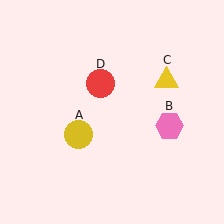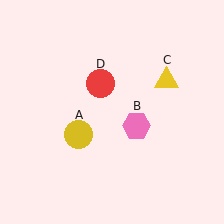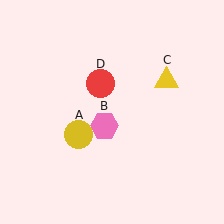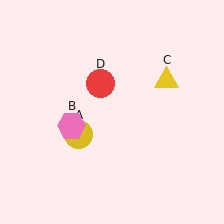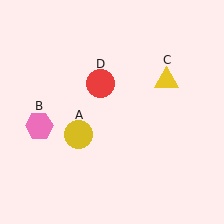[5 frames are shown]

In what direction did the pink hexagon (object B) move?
The pink hexagon (object B) moved left.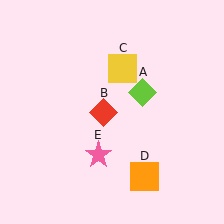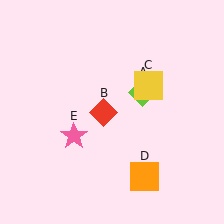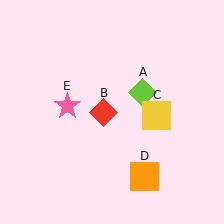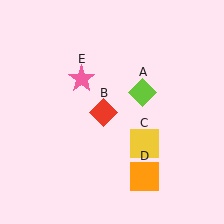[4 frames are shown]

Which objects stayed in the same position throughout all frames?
Lime diamond (object A) and red diamond (object B) and orange square (object D) remained stationary.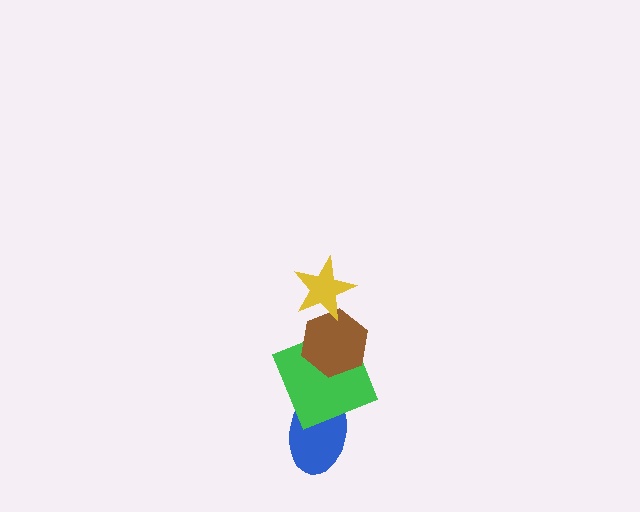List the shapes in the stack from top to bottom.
From top to bottom: the yellow star, the brown hexagon, the green square, the blue ellipse.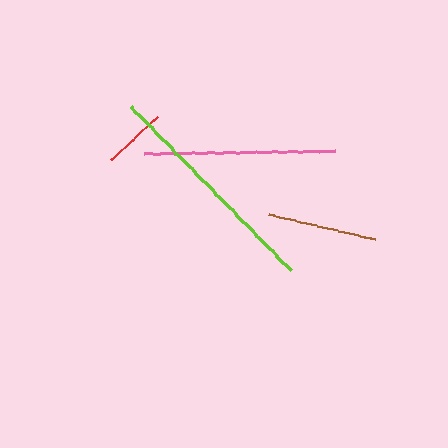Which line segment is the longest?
The lime line is the longest at approximately 229 pixels.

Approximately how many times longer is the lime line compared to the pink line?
The lime line is approximately 1.2 times the length of the pink line.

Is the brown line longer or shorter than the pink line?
The pink line is longer than the brown line.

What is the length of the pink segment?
The pink segment is approximately 190 pixels long.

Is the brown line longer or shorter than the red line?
The brown line is longer than the red line.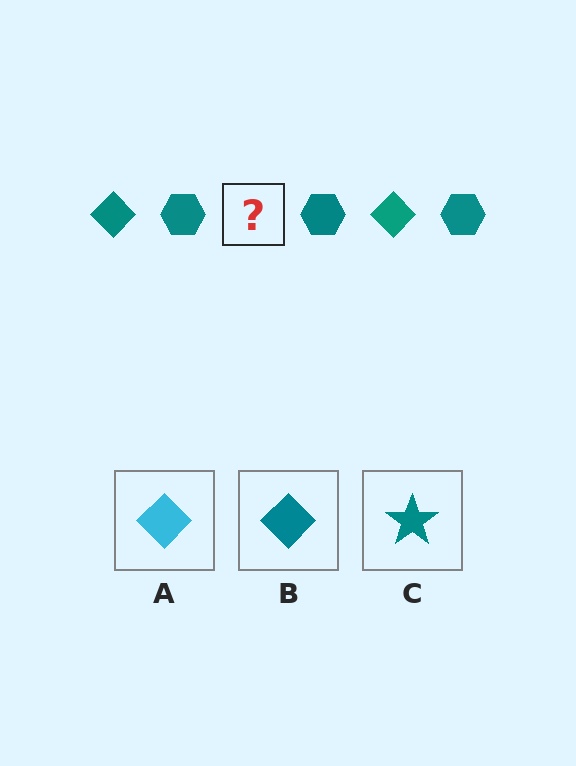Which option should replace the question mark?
Option B.